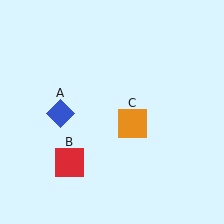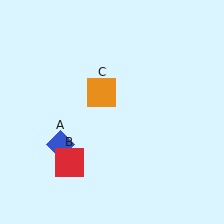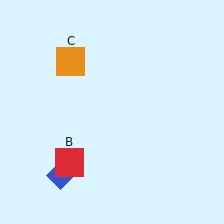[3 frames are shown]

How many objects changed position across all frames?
2 objects changed position: blue diamond (object A), orange square (object C).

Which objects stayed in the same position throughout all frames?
Red square (object B) remained stationary.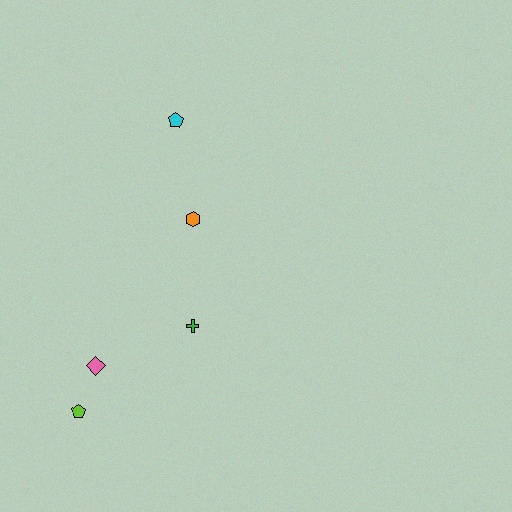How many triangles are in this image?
There are no triangles.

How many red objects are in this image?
There are no red objects.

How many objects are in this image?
There are 5 objects.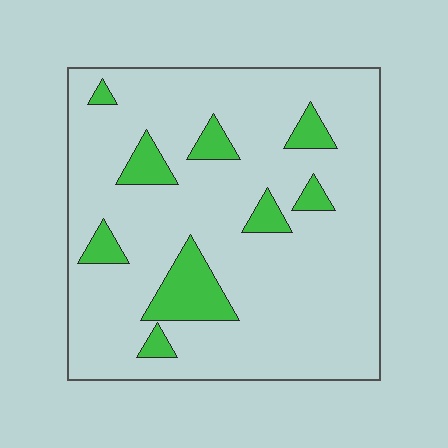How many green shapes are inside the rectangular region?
9.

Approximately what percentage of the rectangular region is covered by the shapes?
Approximately 15%.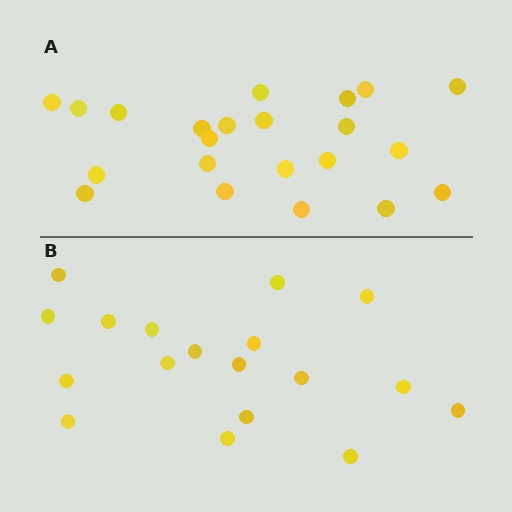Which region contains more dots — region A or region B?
Region A (the top region) has more dots.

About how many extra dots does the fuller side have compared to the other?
Region A has about 4 more dots than region B.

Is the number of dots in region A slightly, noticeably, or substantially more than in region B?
Region A has only slightly more — the two regions are fairly close. The ratio is roughly 1.2 to 1.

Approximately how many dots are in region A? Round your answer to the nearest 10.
About 20 dots. (The exact count is 22, which rounds to 20.)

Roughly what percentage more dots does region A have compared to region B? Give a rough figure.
About 20% more.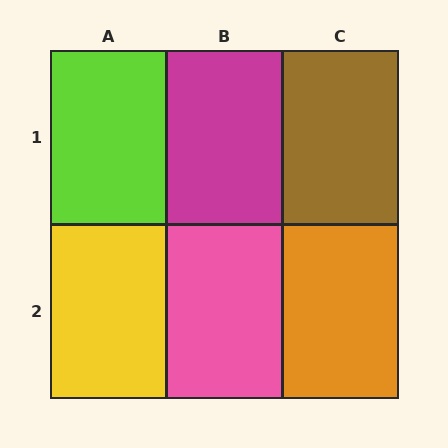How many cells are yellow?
1 cell is yellow.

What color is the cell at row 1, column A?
Lime.